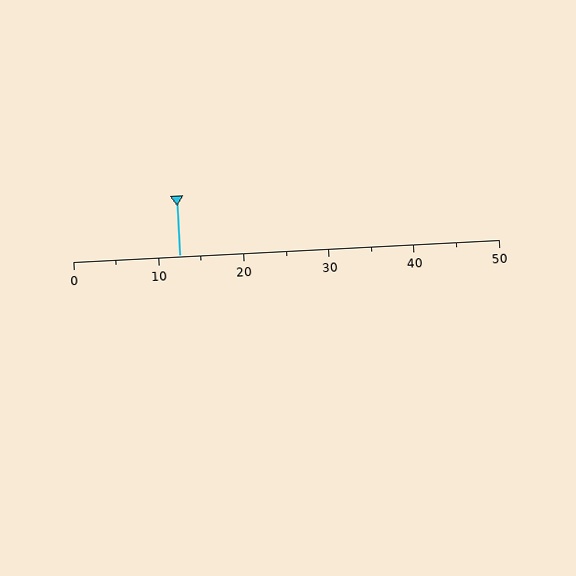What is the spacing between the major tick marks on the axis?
The major ticks are spaced 10 apart.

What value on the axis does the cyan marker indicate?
The marker indicates approximately 12.5.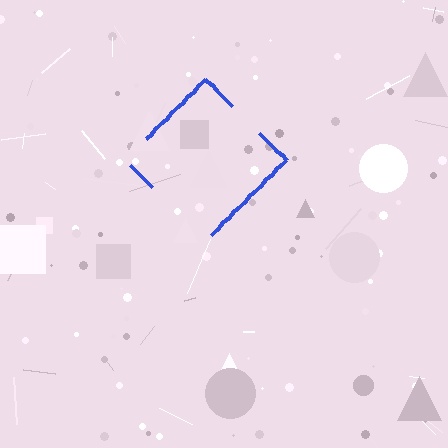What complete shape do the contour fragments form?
The contour fragments form a diamond.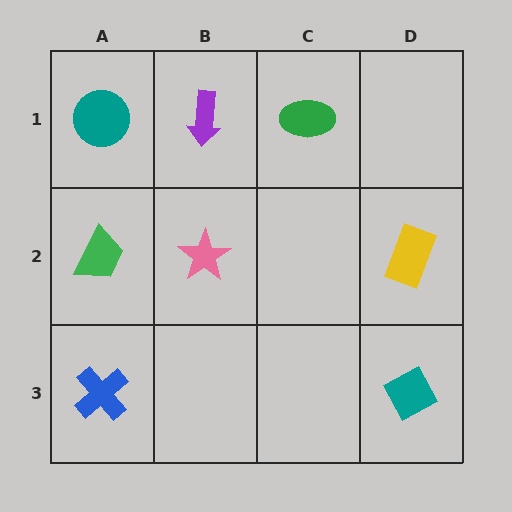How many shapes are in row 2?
3 shapes.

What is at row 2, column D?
A yellow rectangle.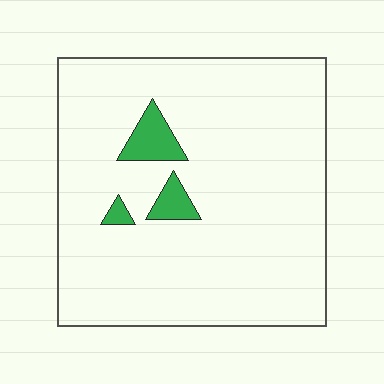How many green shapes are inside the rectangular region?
3.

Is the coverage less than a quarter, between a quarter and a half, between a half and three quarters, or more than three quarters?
Less than a quarter.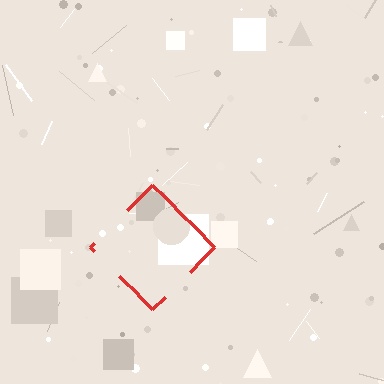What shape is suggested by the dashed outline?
The dashed outline suggests a diamond.